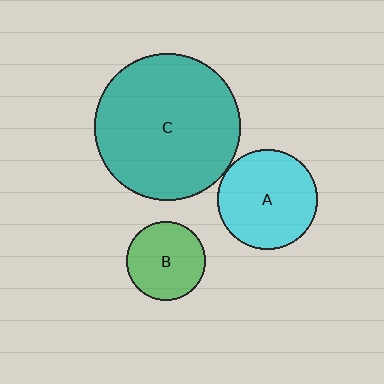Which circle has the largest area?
Circle C (teal).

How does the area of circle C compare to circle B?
Approximately 3.4 times.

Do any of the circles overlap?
No, none of the circles overlap.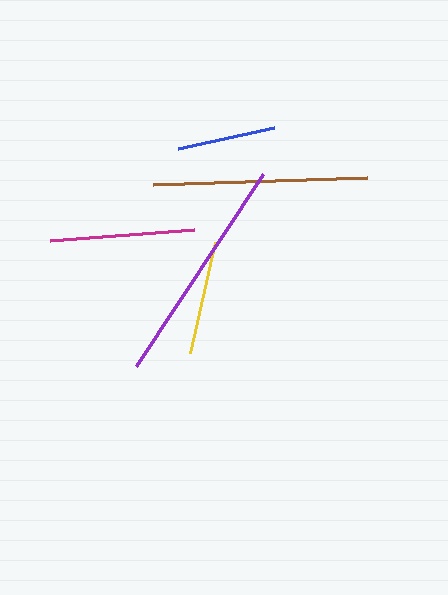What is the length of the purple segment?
The purple segment is approximately 231 pixels long.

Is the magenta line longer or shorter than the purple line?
The purple line is longer than the magenta line.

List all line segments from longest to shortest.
From longest to shortest: purple, brown, magenta, yellow, blue.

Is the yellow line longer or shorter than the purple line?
The purple line is longer than the yellow line.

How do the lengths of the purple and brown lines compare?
The purple and brown lines are approximately the same length.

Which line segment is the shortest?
The blue line is the shortest at approximately 98 pixels.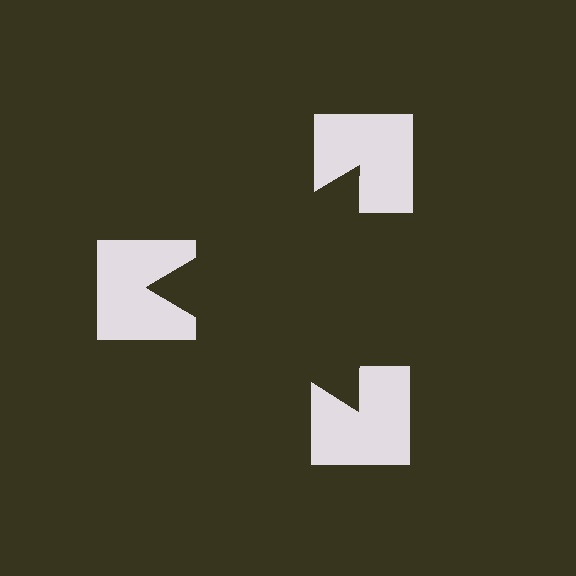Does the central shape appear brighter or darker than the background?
It typically appears slightly darker than the background, even though no actual brightness change is drawn.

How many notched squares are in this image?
There are 3 — one at each vertex of the illusory triangle.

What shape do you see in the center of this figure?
An illusory triangle — its edges are inferred from the aligned wedge cuts in the notched squares, not physically drawn.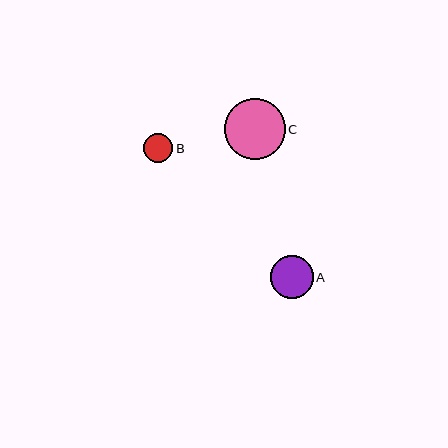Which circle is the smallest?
Circle B is the smallest with a size of approximately 29 pixels.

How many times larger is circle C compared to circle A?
Circle C is approximately 1.4 times the size of circle A.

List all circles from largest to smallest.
From largest to smallest: C, A, B.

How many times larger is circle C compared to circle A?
Circle C is approximately 1.4 times the size of circle A.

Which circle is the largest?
Circle C is the largest with a size of approximately 61 pixels.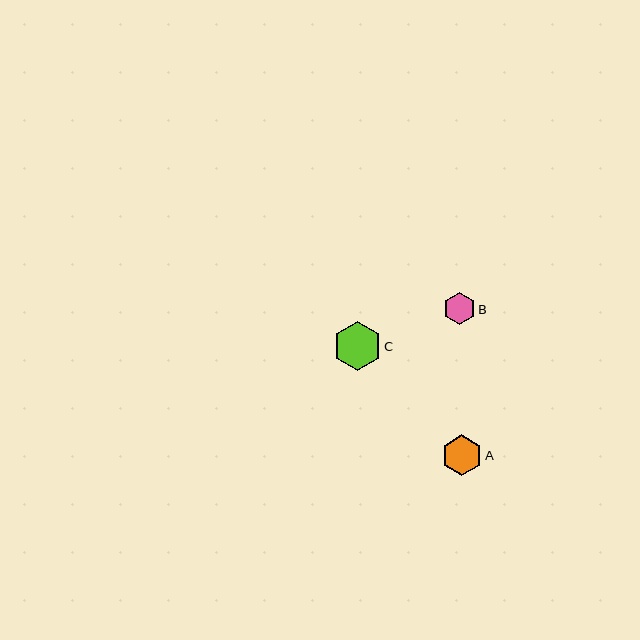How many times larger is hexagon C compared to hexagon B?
Hexagon C is approximately 1.5 times the size of hexagon B.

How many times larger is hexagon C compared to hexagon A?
Hexagon C is approximately 1.2 times the size of hexagon A.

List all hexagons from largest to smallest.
From largest to smallest: C, A, B.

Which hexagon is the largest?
Hexagon C is the largest with a size of approximately 48 pixels.